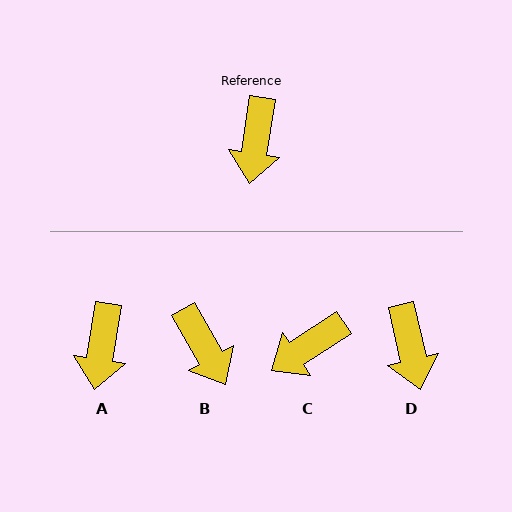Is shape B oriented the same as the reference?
No, it is off by about 38 degrees.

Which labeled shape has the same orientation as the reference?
A.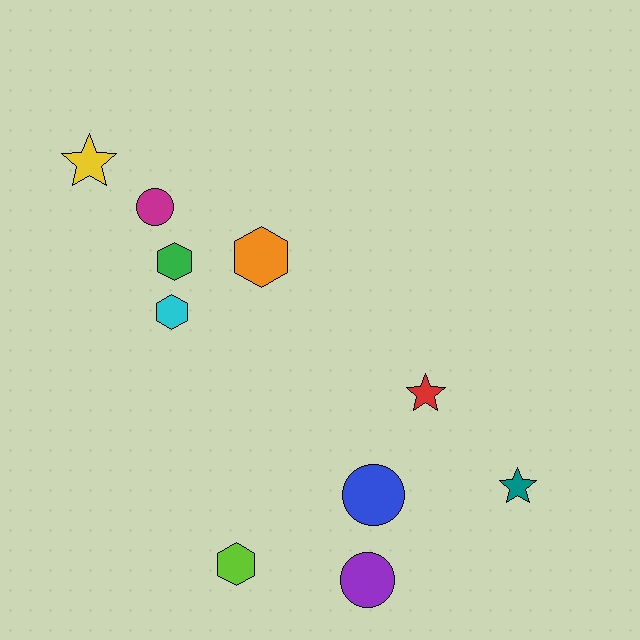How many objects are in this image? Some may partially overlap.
There are 10 objects.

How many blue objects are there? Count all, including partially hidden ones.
There is 1 blue object.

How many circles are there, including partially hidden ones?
There are 3 circles.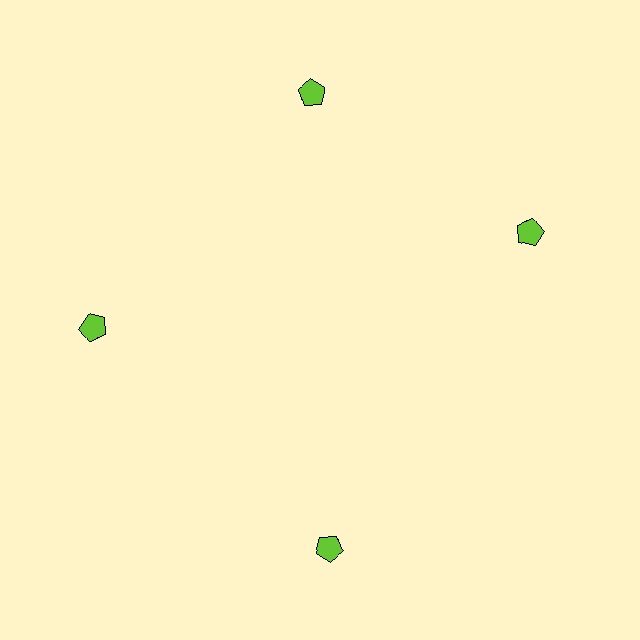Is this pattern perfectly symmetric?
No. The 4 lime pentagons are arranged in a ring, but one element near the 3 o'clock position is rotated out of alignment along the ring, breaking the 4-fold rotational symmetry.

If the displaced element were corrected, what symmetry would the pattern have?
It would have 4-fold rotational symmetry — the pattern would map onto itself every 90 degrees.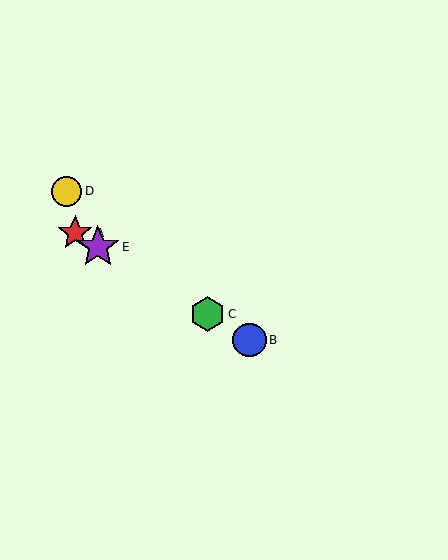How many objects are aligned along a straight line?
4 objects (A, B, C, E) are aligned along a straight line.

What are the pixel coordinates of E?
Object E is at (98, 247).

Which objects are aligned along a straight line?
Objects A, B, C, E are aligned along a straight line.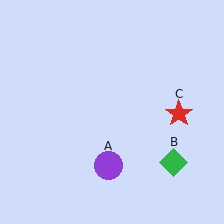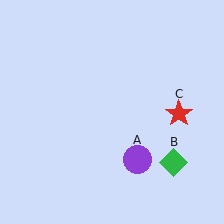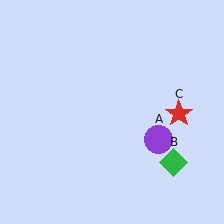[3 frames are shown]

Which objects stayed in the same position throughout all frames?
Green diamond (object B) and red star (object C) remained stationary.